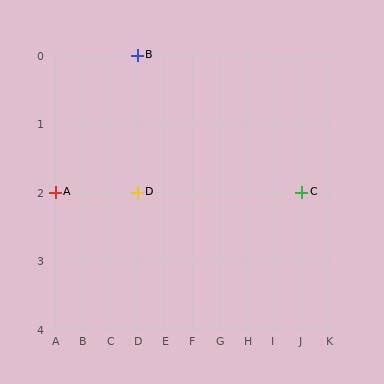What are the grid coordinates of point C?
Point C is at grid coordinates (J, 2).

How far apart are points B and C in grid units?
Points B and C are 6 columns and 2 rows apart (about 6.3 grid units diagonally).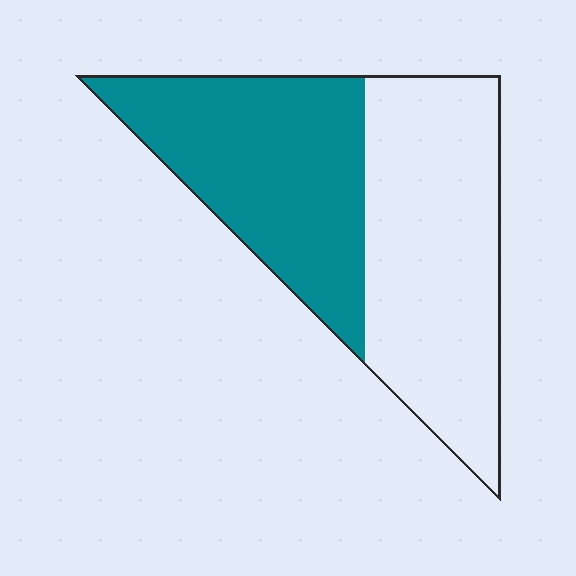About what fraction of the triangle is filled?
About one half (1/2).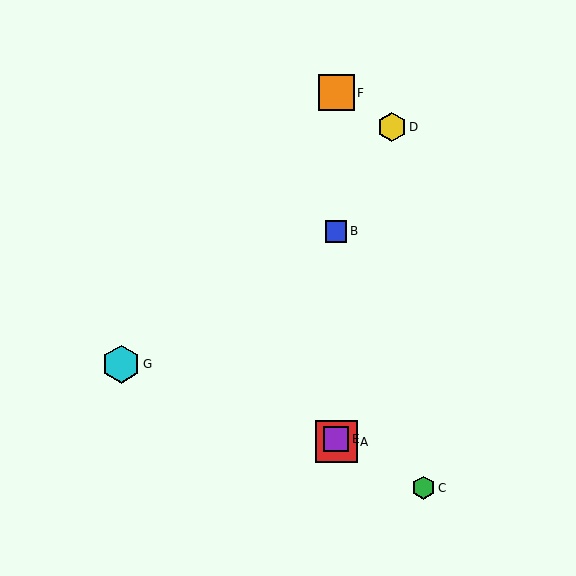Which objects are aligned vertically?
Objects A, B, E, F are aligned vertically.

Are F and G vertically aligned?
No, F is at x≈336 and G is at x≈121.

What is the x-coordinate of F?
Object F is at x≈336.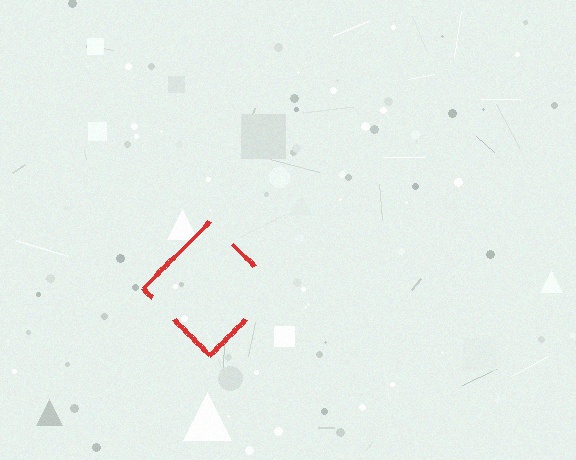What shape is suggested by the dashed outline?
The dashed outline suggests a diamond.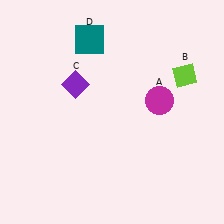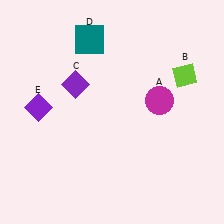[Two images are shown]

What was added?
A purple diamond (E) was added in Image 2.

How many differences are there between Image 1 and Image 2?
There is 1 difference between the two images.